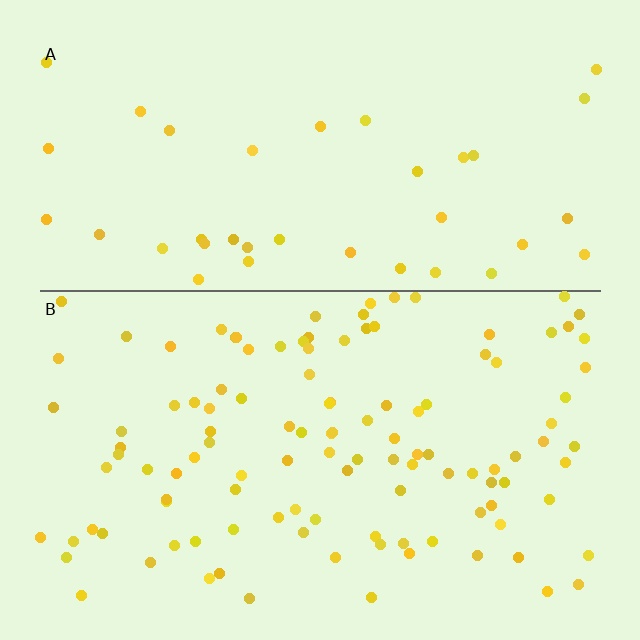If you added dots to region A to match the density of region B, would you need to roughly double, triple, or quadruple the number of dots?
Approximately triple.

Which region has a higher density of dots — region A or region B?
B (the bottom).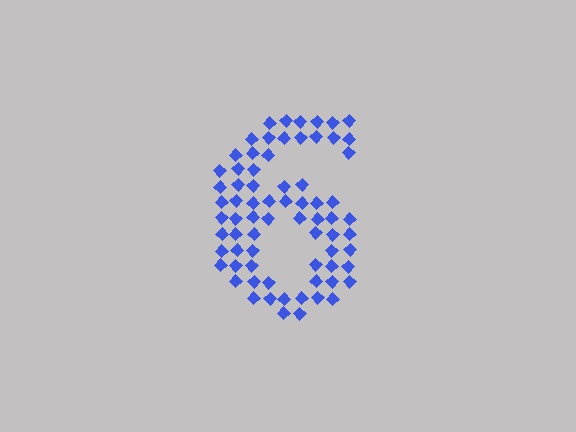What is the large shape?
The large shape is the digit 6.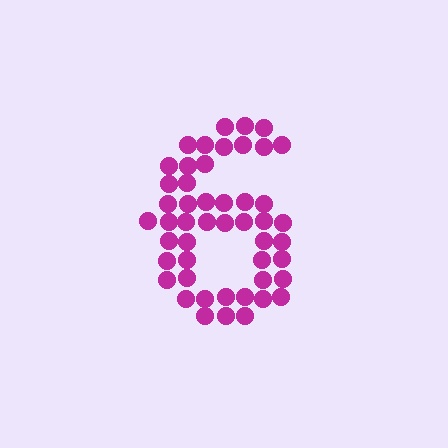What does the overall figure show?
The overall figure shows the digit 6.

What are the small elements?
The small elements are circles.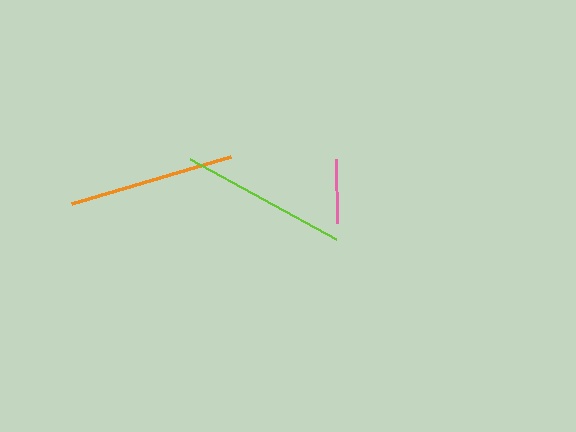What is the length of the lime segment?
The lime segment is approximately 166 pixels long.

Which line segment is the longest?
The lime line is the longest at approximately 166 pixels.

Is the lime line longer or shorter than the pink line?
The lime line is longer than the pink line.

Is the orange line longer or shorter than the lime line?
The lime line is longer than the orange line.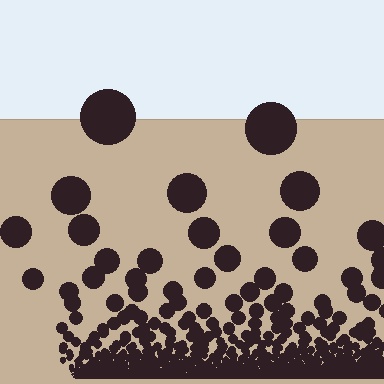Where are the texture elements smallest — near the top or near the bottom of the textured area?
Near the bottom.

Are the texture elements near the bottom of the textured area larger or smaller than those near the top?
Smaller. The gradient is inverted — elements near the bottom are smaller and denser.